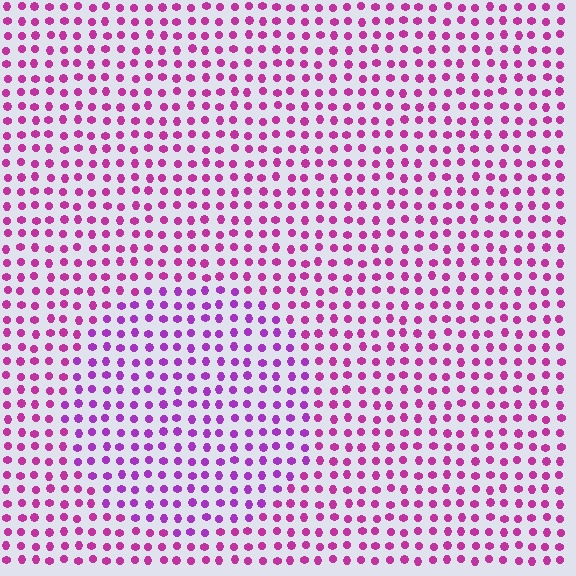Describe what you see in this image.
The image is filled with small magenta elements in a uniform arrangement. A circle-shaped region is visible where the elements are tinted to a slightly different hue, forming a subtle color boundary.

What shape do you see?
I see a circle.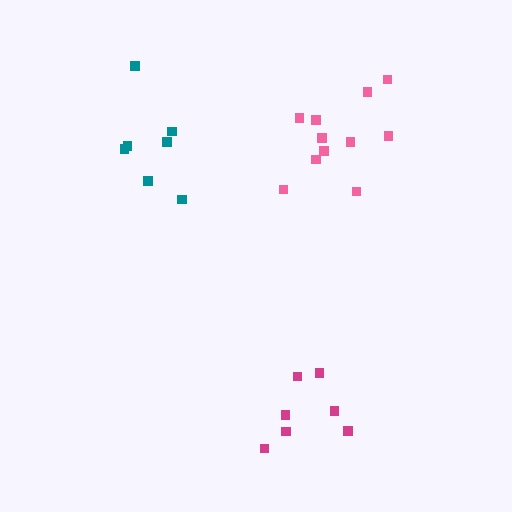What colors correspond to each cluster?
The clusters are colored: teal, magenta, pink.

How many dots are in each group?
Group 1: 7 dots, Group 2: 7 dots, Group 3: 11 dots (25 total).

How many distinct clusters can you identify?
There are 3 distinct clusters.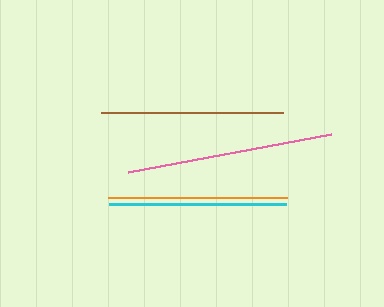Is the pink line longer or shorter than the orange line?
The pink line is longer than the orange line.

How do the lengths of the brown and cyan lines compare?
The brown and cyan lines are approximately the same length.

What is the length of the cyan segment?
The cyan segment is approximately 177 pixels long.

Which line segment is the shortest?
The cyan line is the shortest at approximately 177 pixels.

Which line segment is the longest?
The pink line is the longest at approximately 207 pixels.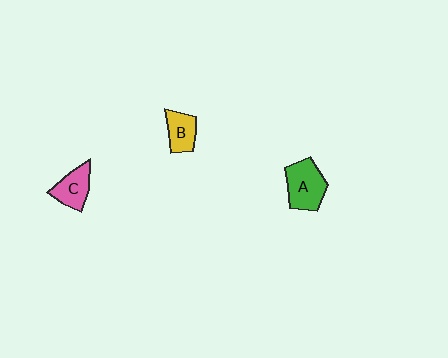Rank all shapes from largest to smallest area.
From largest to smallest: A (green), C (pink), B (yellow).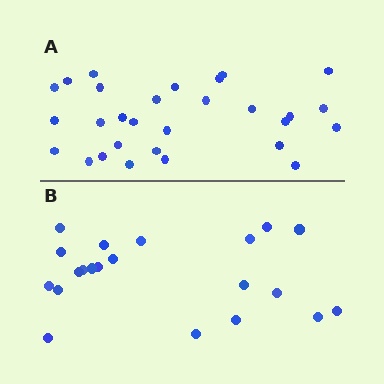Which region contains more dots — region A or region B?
Region A (the top region) has more dots.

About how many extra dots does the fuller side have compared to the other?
Region A has roughly 8 or so more dots than region B.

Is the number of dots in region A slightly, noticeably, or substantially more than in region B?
Region A has noticeably more, but not dramatically so. The ratio is roughly 1.4 to 1.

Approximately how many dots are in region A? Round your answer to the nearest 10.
About 30 dots. (The exact count is 29, which rounds to 30.)